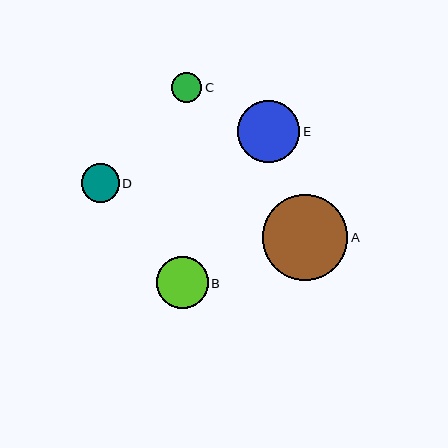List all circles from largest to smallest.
From largest to smallest: A, E, B, D, C.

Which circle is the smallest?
Circle C is the smallest with a size of approximately 30 pixels.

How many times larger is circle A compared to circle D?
Circle A is approximately 2.2 times the size of circle D.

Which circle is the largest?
Circle A is the largest with a size of approximately 86 pixels.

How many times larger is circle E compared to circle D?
Circle E is approximately 1.6 times the size of circle D.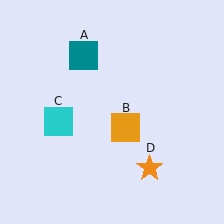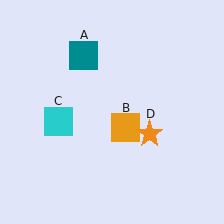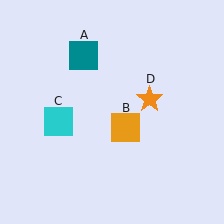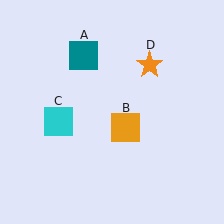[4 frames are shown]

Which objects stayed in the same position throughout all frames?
Teal square (object A) and orange square (object B) and cyan square (object C) remained stationary.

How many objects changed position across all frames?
1 object changed position: orange star (object D).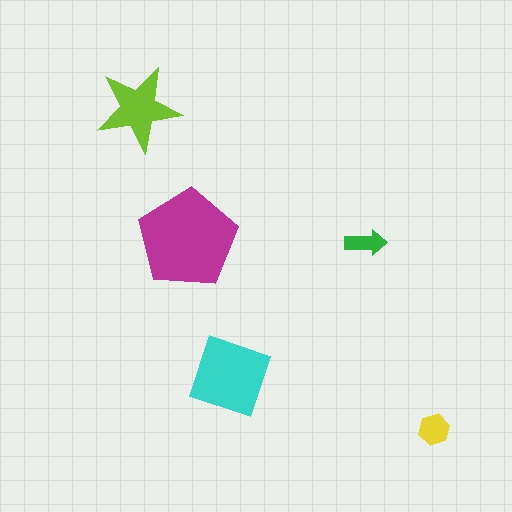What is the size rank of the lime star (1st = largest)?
3rd.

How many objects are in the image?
There are 5 objects in the image.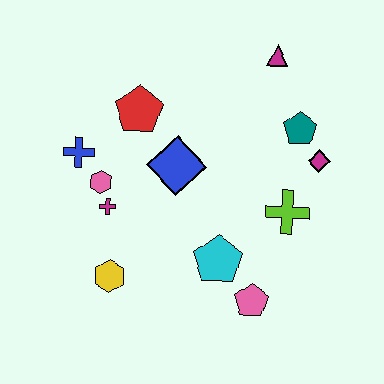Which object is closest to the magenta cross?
The pink hexagon is closest to the magenta cross.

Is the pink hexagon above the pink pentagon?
Yes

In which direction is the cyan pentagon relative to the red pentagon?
The cyan pentagon is below the red pentagon.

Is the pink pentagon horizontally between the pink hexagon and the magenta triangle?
Yes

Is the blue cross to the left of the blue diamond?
Yes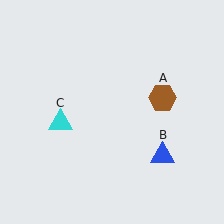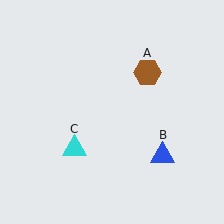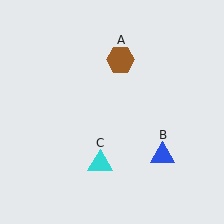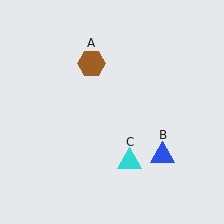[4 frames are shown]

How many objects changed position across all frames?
2 objects changed position: brown hexagon (object A), cyan triangle (object C).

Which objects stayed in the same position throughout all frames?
Blue triangle (object B) remained stationary.